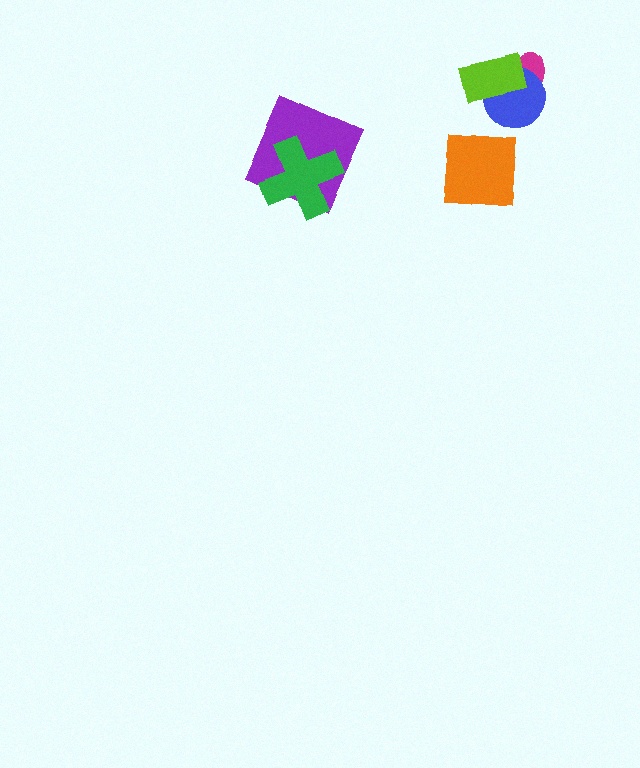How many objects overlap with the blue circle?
2 objects overlap with the blue circle.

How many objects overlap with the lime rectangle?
2 objects overlap with the lime rectangle.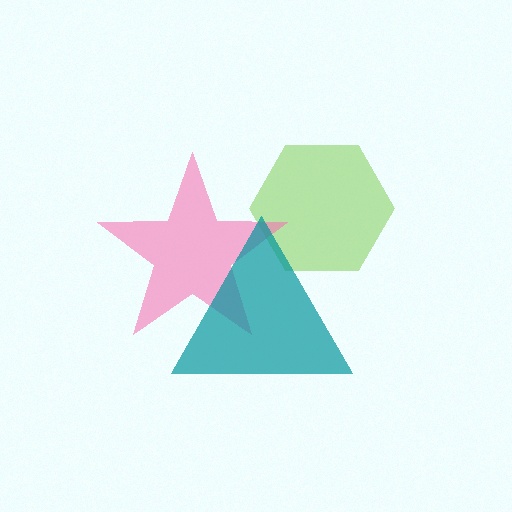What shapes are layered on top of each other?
The layered shapes are: a lime hexagon, a pink star, a teal triangle.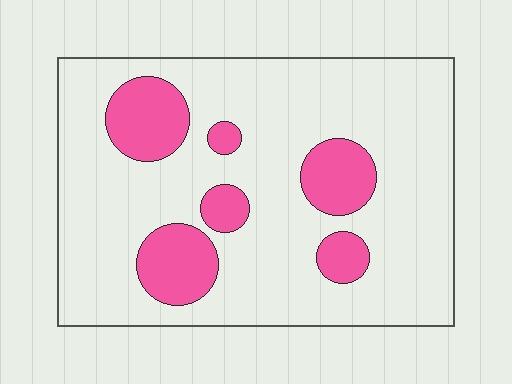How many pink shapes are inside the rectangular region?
6.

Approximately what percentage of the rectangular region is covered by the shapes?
Approximately 20%.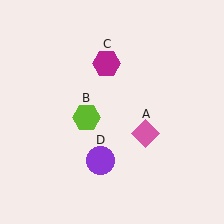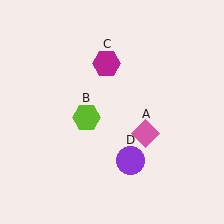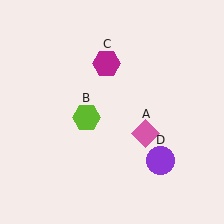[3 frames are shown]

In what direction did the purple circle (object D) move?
The purple circle (object D) moved right.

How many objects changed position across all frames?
1 object changed position: purple circle (object D).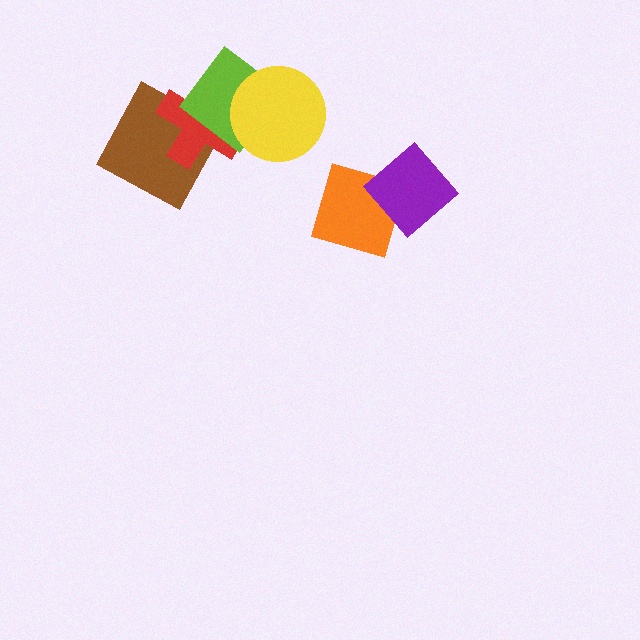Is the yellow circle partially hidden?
No, no other shape covers it.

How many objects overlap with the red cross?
3 objects overlap with the red cross.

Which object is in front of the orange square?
The purple diamond is in front of the orange square.